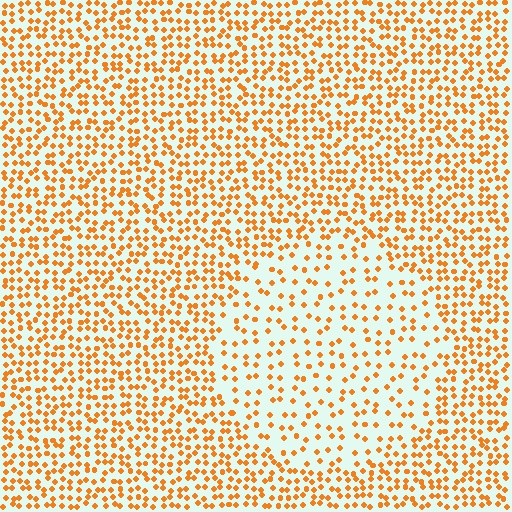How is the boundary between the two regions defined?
The boundary is defined by a change in element density (approximately 2.1x ratio). All elements are the same color, size, and shape.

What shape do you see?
I see a circle.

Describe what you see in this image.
The image contains small orange elements arranged at two different densities. A circle-shaped region is visible where the elements are less densely packed than the surrounding area.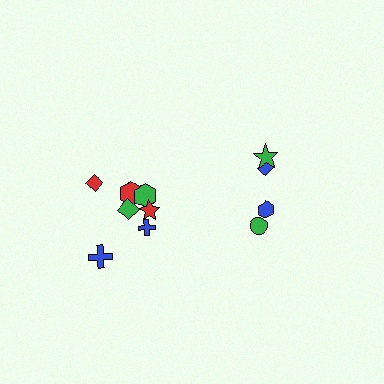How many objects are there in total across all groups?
There are 11 objects.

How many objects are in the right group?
There are 4 objects.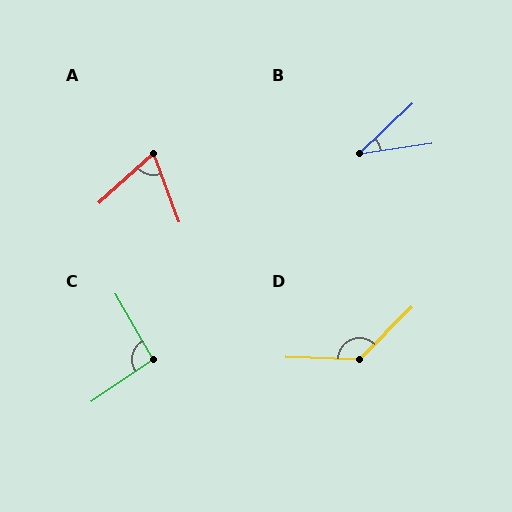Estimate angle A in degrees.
Approximately 69 degrees.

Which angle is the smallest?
B, at approximately 35 degrees.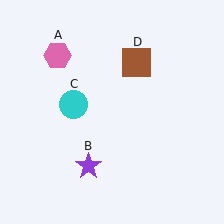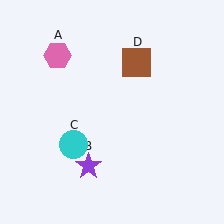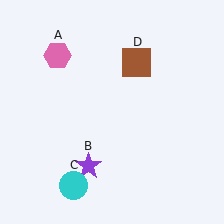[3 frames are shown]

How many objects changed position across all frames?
1 object changed position: cyan circle (object C).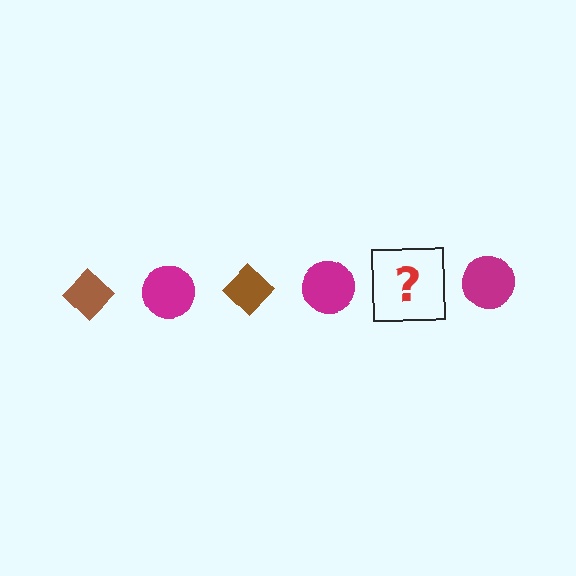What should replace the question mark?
The question mark should be replaced with a brown diamond.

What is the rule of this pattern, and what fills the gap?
The rule is that the pattern alternates between brown diamond and magenta circle. The gap should be filled with a brown diamond.